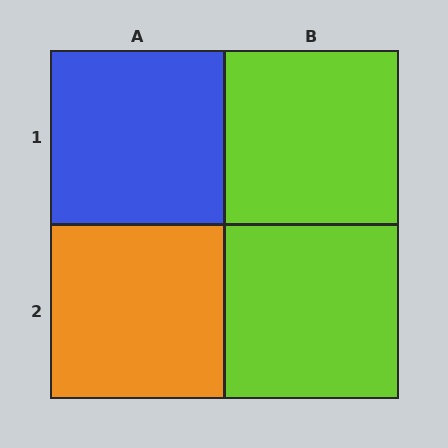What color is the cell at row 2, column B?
Lime.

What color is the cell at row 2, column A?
Orange.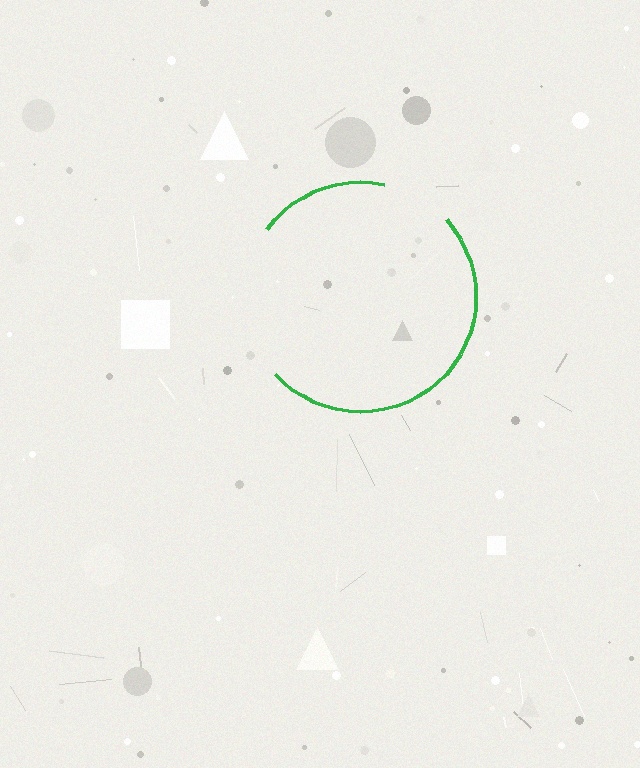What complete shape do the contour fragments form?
The contour fragments form a circle.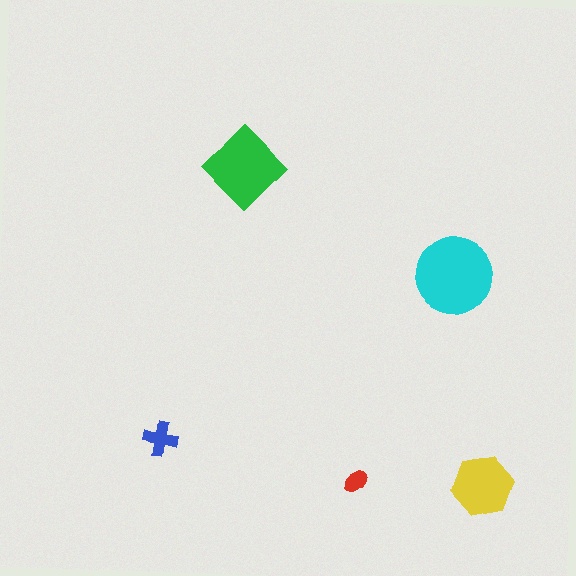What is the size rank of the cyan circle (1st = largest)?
1st.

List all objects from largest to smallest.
The cyan circle, the green diamond, the yellow hexagon, the blue cross, the red ellipse.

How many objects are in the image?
There are 5 objects in the image.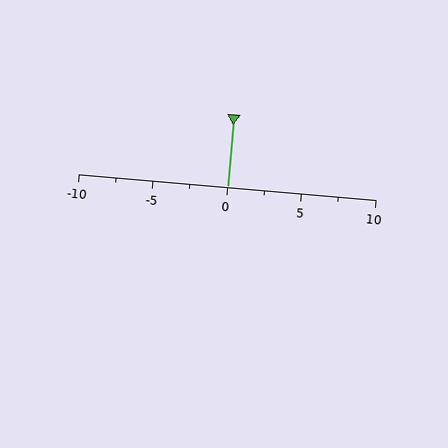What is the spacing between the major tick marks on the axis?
The major ticks are spaced 5 apart.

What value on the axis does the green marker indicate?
The marker indicates approximately 0.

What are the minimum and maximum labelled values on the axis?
The axis runs from -10 to 10.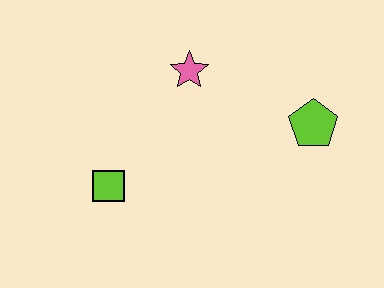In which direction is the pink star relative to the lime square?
The pink star is above the lime square.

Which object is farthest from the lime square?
The lime pentagon is farthest from the lime square.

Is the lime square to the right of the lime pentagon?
No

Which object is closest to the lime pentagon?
The pink star is closest to the lime pentagon.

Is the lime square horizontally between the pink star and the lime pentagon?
No